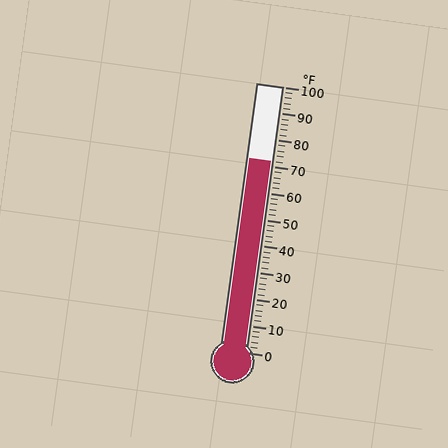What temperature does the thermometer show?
The thermometer shows approximately 72°F.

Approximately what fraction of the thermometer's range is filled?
The thermometer is filled to approximately 70% of its range.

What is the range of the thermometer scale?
The thermometer scale ranges from 0°F to 100°F.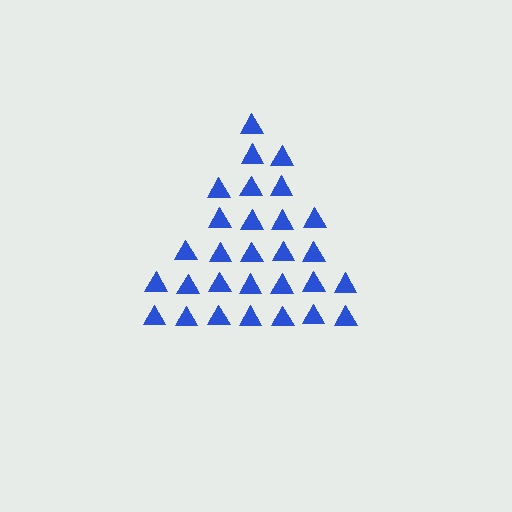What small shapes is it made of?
It is made of small triangles.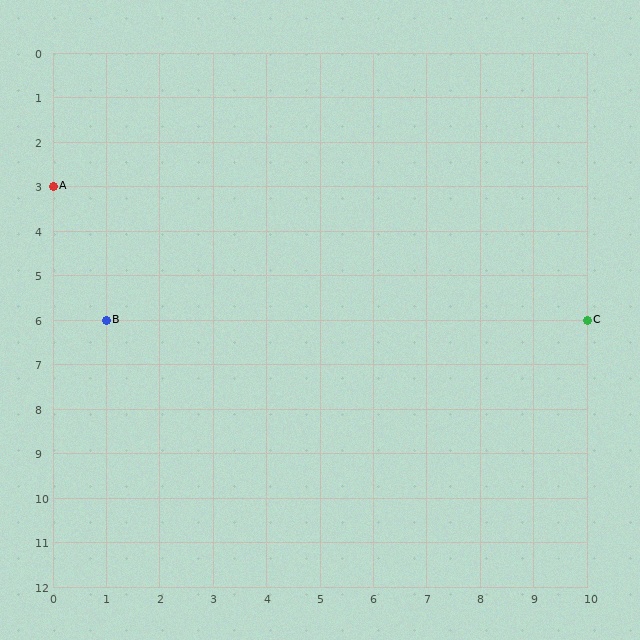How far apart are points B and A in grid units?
Points B and A are 1 column and 3 rows apart (about 3.2 grid units diagonally).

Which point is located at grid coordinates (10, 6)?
Point C is at (10, 6).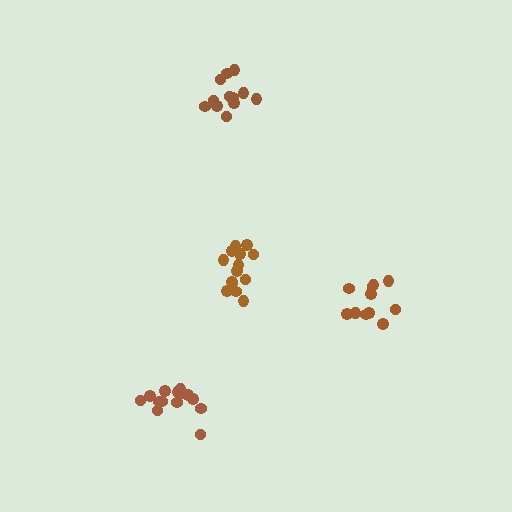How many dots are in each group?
Group 1: 14 dots, Group 2: 14 dots, Group 3: 12 dots, Group 4: 11 dots (51 total).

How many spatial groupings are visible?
There are 4 spatial groupings.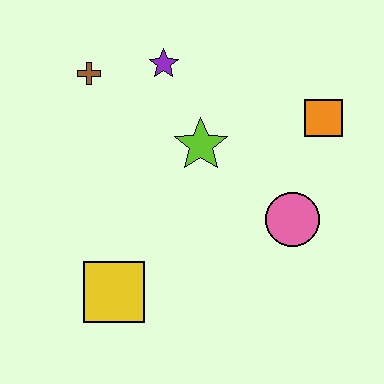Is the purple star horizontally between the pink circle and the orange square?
No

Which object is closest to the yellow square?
The lime star is closest to the yellow square.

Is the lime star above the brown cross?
No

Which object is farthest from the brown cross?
The pink circle is farthest from the brown cross.